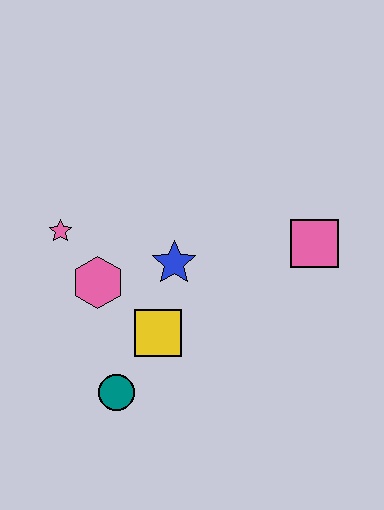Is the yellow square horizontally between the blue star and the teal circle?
Yes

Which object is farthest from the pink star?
The pink square is farthest from the pink star.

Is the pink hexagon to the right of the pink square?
No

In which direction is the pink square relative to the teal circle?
The pink square is to the right of the teal circle.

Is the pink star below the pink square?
No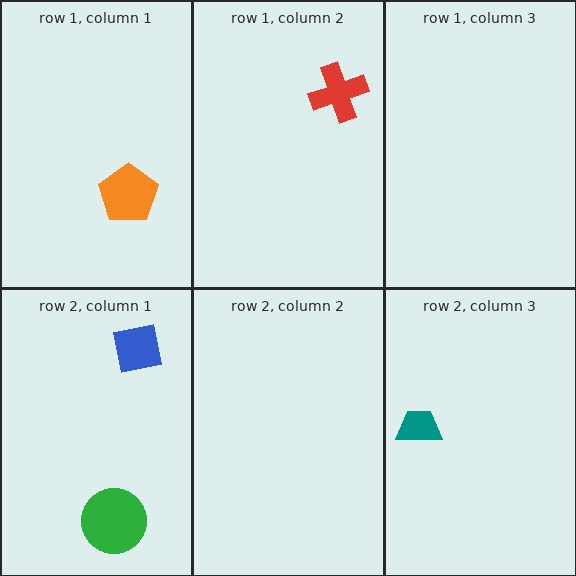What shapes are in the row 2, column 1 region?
The blue square, the green circle.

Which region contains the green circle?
The row 2, column 1 region.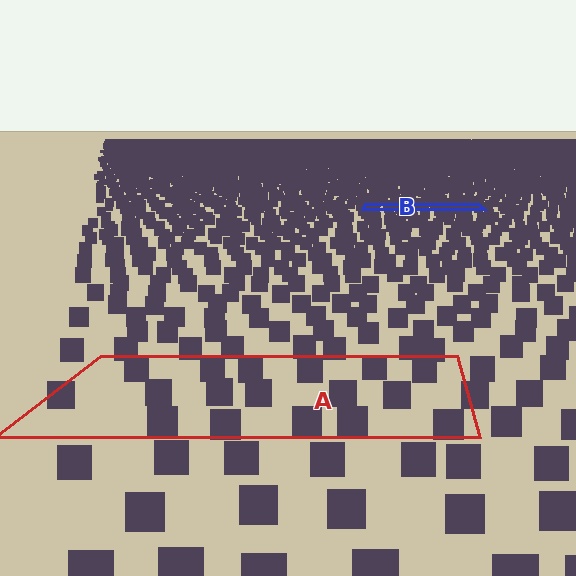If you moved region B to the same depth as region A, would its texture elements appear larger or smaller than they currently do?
They would appear larger. At a closer depth, the same texture elements are projected at a bigger on-screen size.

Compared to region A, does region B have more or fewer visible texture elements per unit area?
Region B has more texture elements per unit area — they are packed more densely because it is farther away.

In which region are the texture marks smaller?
The texture marks are smaller in region B, because it is farther away.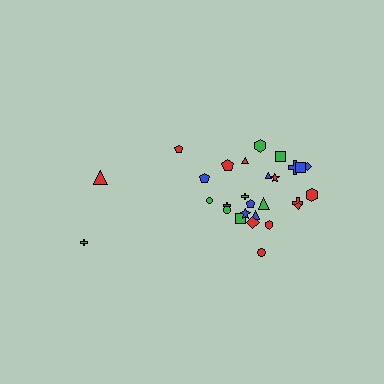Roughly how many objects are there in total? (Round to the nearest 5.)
Roughly 30 objects in total.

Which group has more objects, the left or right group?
The right group.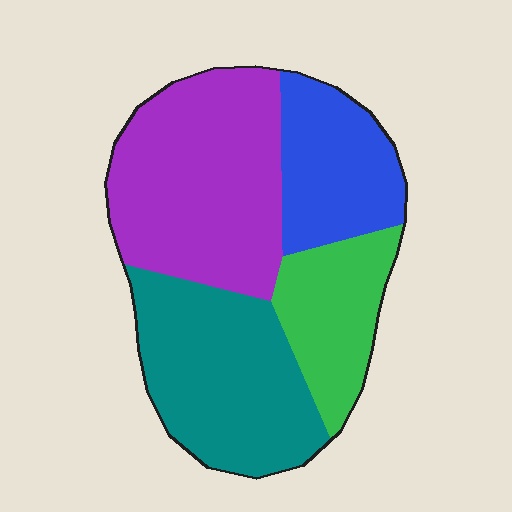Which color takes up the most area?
Purple, at roughly 35%.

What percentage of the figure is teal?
Teal covers 30% of the figure.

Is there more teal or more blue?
Teal.